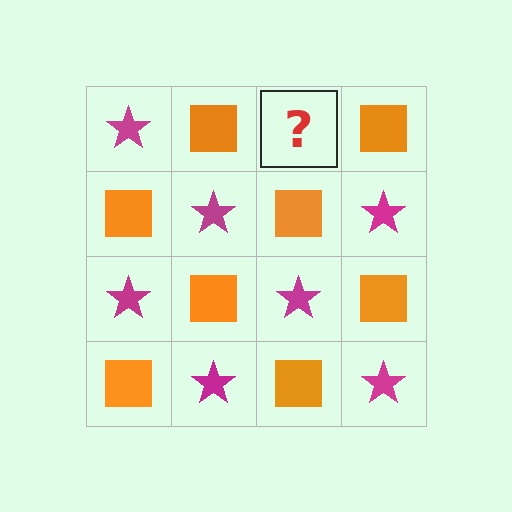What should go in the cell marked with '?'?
The missing cell should contain a magenta star.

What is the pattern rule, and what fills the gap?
The rule is that it alternates magenta star and orange square in a checkerboard pattern. The gap should be filled with a magenta star.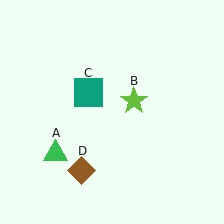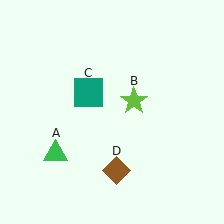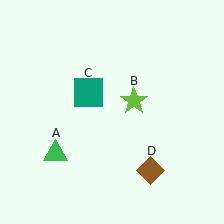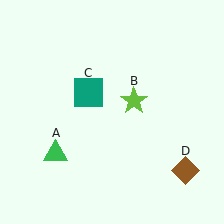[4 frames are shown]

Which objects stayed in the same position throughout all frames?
Green triangle (object A) and lime star (object B) and teal square (object C) remained stationary.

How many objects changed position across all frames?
1 object changed position: brown diamond (object D).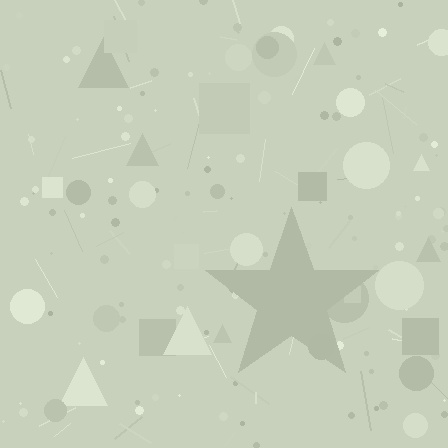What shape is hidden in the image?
A star is hidden in the image.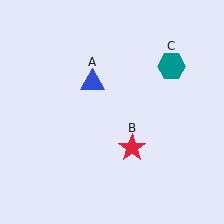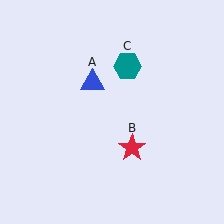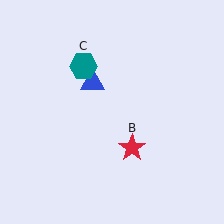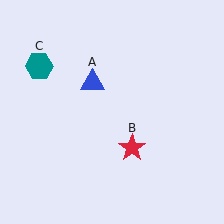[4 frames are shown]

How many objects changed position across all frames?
1 object changed position: teal hexagon (object C).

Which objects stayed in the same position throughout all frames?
Blue triangle (object A) and red star (object B) remained stationary.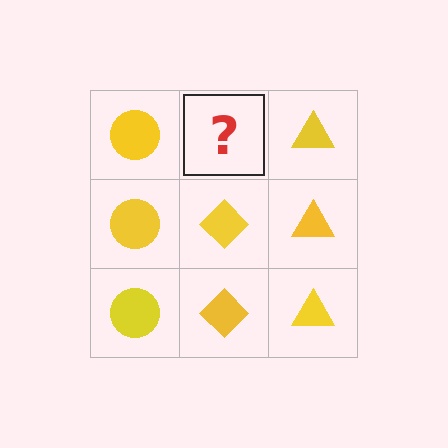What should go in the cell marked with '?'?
The missing cell should contain a yellow diamond.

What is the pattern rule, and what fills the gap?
The rule is that each column has a consistent shape. The gap should be filled with a yellow diamond.